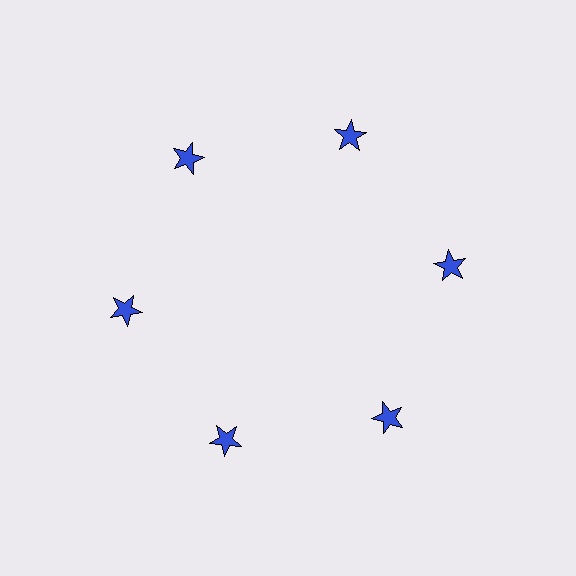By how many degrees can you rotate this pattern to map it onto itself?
The pattern maps onto itself every 60 degrees of rotation.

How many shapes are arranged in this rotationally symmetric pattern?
There are 6 shapes, arranged in 6 groups of 1.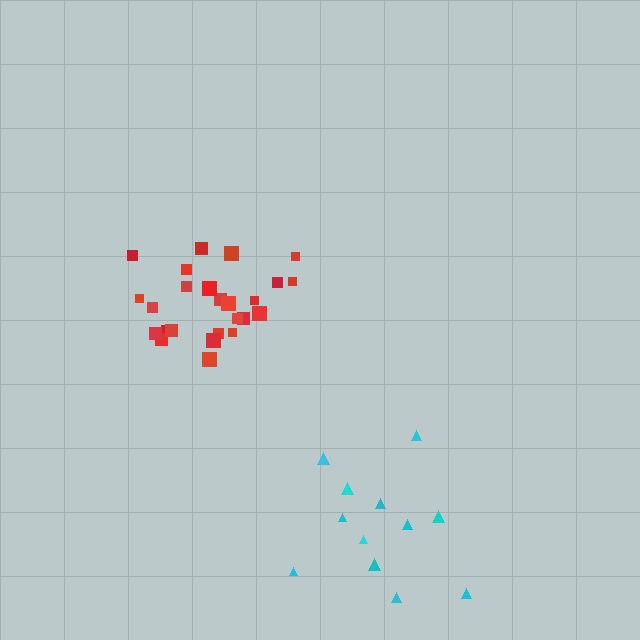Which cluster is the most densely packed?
Red.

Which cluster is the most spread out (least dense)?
Cyan.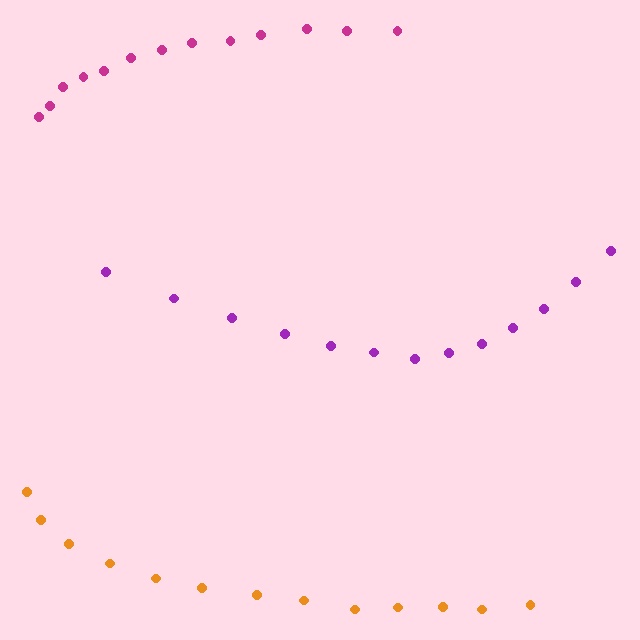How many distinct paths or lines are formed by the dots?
There are 3 distinct paths.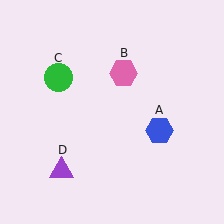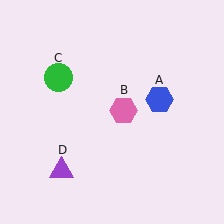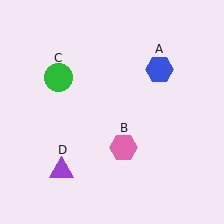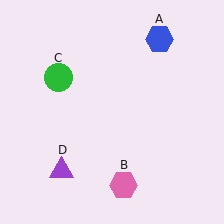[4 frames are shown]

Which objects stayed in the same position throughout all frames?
Green circle (object C) and purple triangle (object D) remained stationary.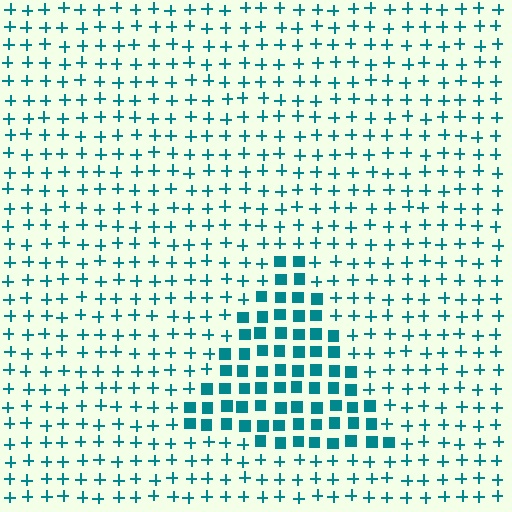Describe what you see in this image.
The image is filled with small teal elements arranged in a uniform grid. A triangle-shaped region contains squares, while the surrounding area contains plus signs. The boundary is defined purely by the change in element shape.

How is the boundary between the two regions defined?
The boundary is defined by a change in element shape: squares inside vs. plus signs outside. All elements share the same color and spacing.